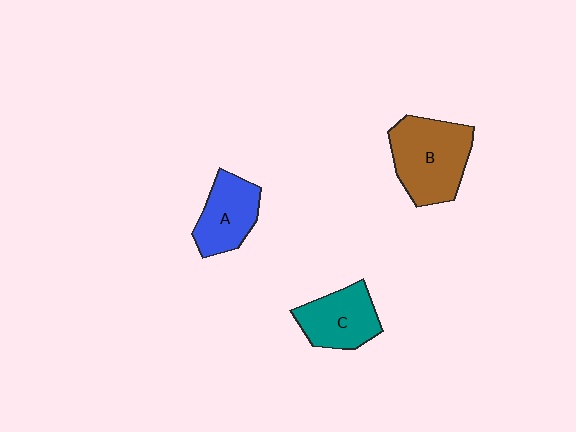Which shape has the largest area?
Shape B (brown).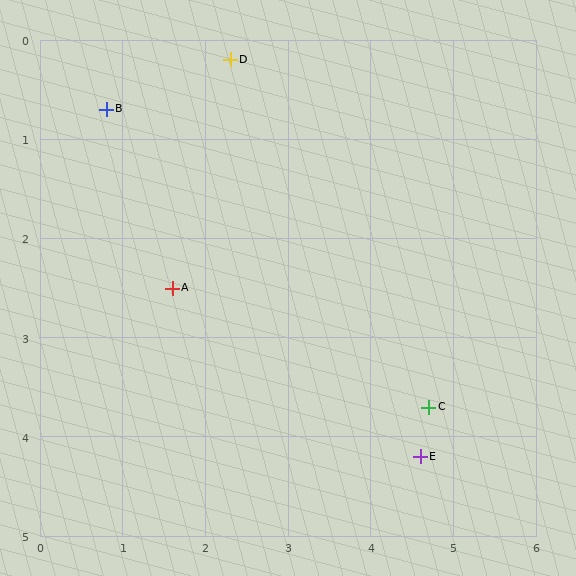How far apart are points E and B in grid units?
Points E and B are about 5.2 grid units apart.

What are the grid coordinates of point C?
Point C is at approximately (4.7, 3.7).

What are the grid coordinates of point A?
Point A is at approximately (1.6, 2.5).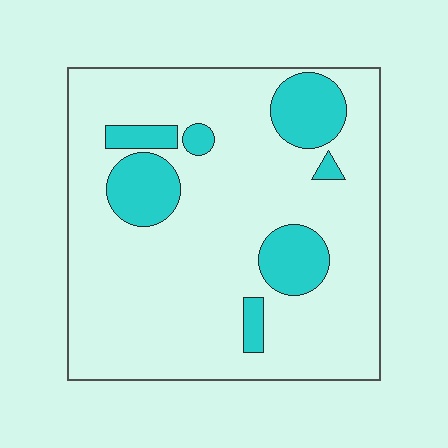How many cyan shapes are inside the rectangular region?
7.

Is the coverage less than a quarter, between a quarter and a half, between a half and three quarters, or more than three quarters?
Less than a quarter.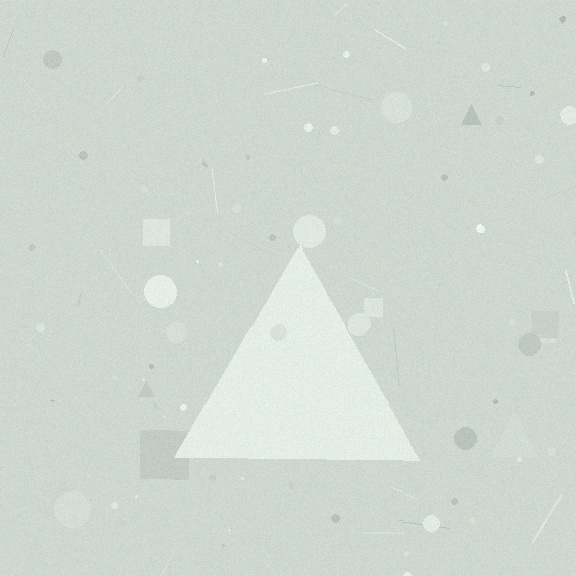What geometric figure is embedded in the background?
A triangle is embedded in the background.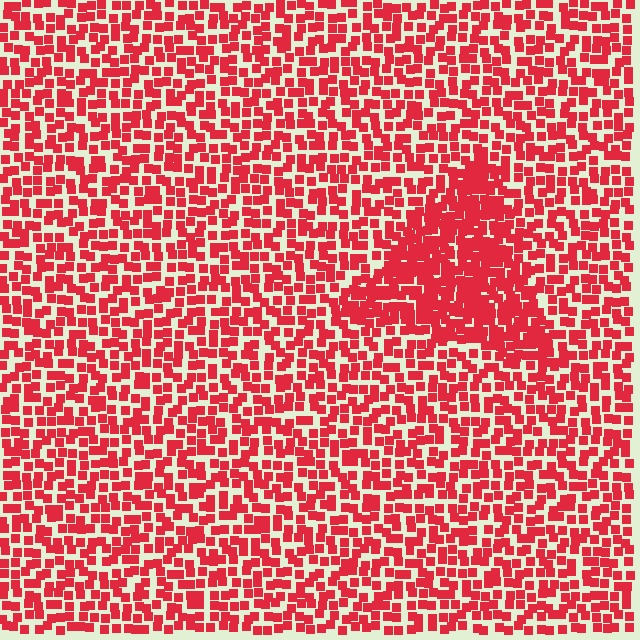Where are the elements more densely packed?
The elements are more densely packed inside the triangle boundary.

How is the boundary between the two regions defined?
The boundary is defined by a change in element density (approximately 1.8x ratio). All elements are the same color, size, and shape.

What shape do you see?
I see a triangle.